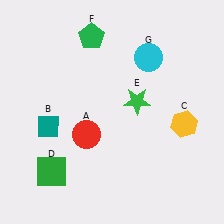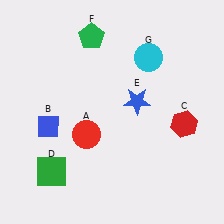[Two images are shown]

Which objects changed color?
B changed from teal to blue. C changed from yellow to red. E changed from green to blue.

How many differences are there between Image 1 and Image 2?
There are 3 differences between the two images.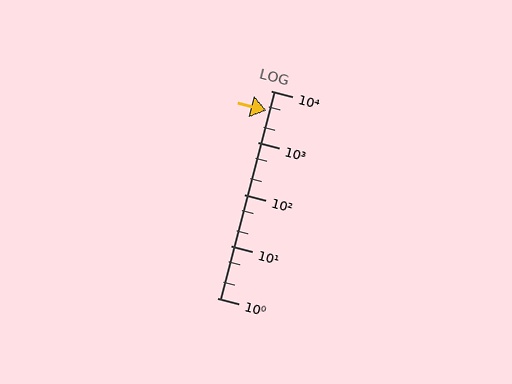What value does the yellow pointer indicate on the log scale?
The pointer indicates approximately 4100.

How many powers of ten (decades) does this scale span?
The scale spans 4 decades, from 1 to 10000.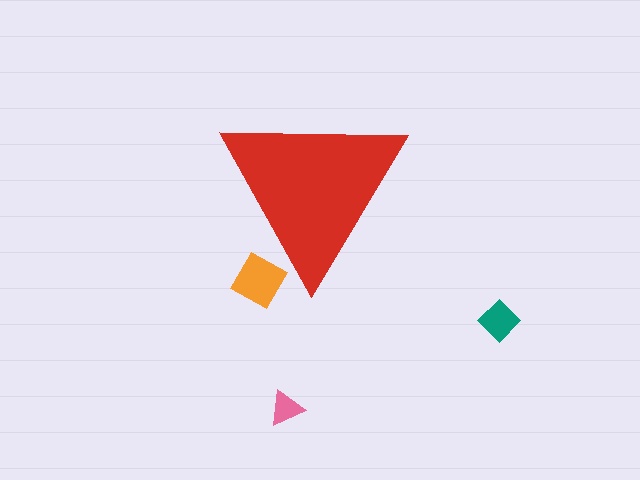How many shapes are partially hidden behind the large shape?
1 shape is partially hidden.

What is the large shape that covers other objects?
A red triangle.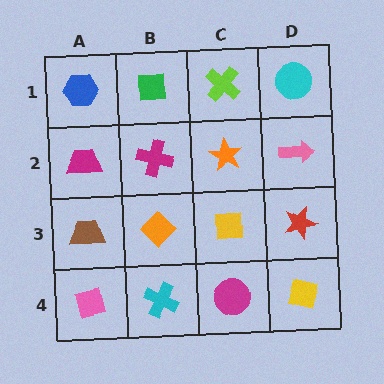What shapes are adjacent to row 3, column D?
A pink arrow (row 2, column D), a yellow square (row 4, column D), a yellow square (row 3, column C).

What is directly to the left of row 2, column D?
An orange star.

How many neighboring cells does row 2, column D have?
3.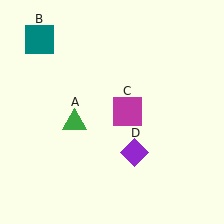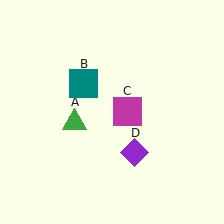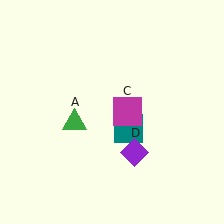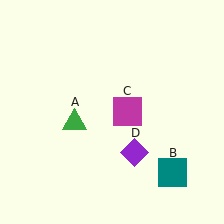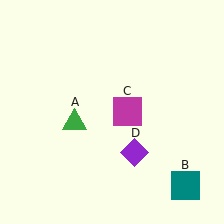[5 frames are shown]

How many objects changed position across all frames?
1 object changed position: teal square (object B).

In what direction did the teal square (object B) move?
The teal square (object B) moved down and to the right.